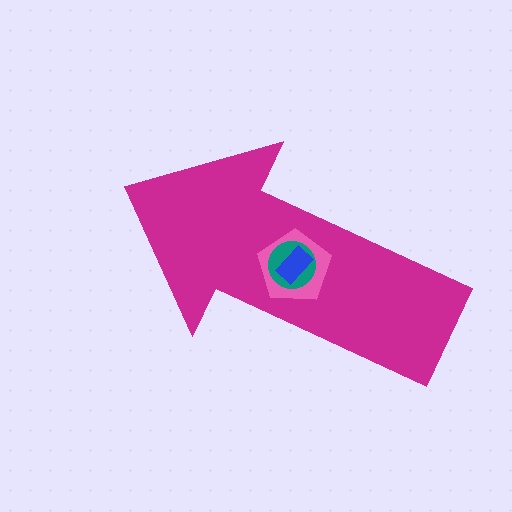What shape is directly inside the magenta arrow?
The pink pentagon.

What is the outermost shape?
The magenta arrow.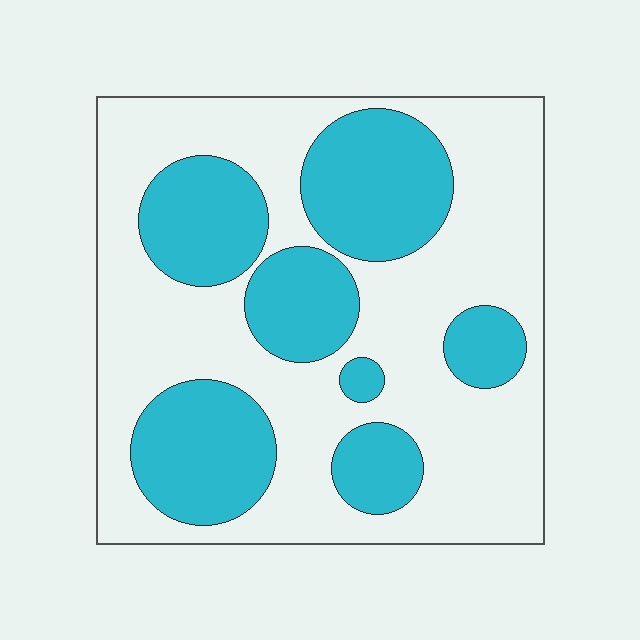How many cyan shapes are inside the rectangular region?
7.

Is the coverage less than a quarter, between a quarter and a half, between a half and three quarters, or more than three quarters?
Between a quarter and a half.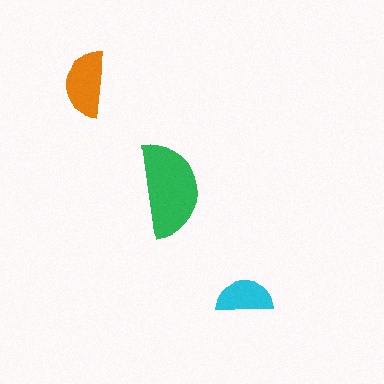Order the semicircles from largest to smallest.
the green one, the orange one, the cyan one.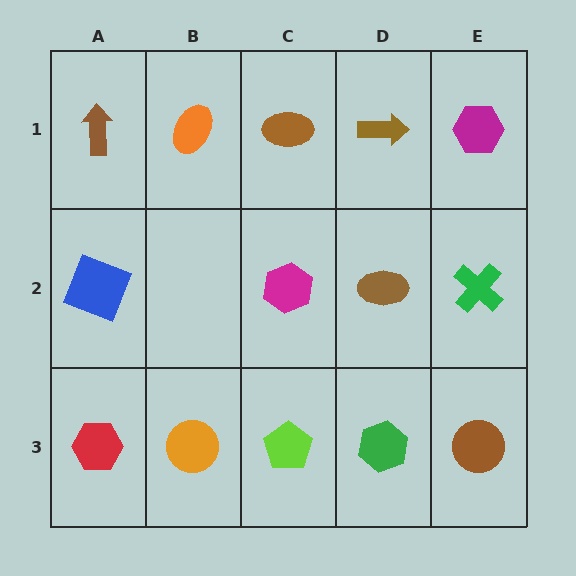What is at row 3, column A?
A red hexagon.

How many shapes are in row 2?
4 shapes.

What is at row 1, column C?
A brown ellipse.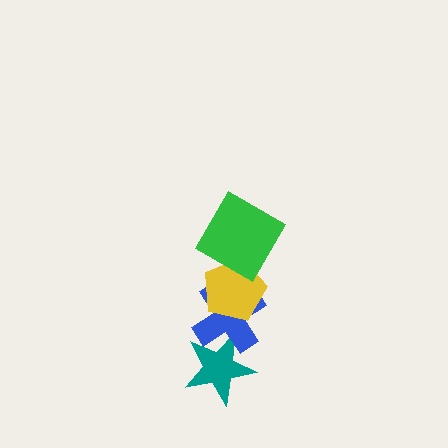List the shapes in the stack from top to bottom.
From top to bottom: the green square, the yellow pentagon, the blue cross, the teal star.